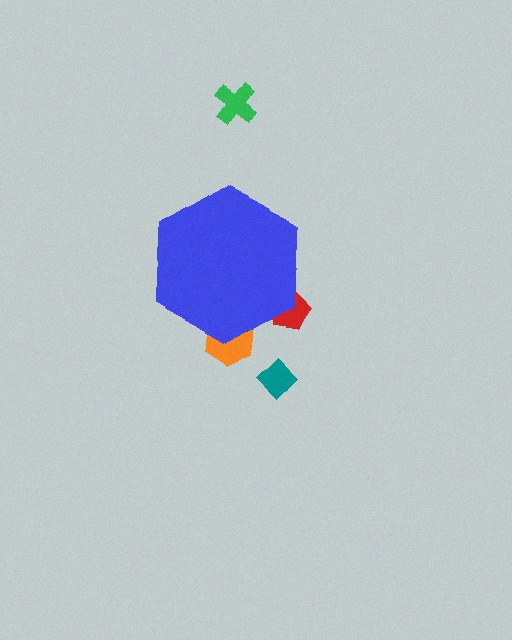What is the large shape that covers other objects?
A blue hexagon.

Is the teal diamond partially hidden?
No, the teal diamond is fully visible.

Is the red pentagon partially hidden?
Yes, the red pentagon is partially hidden behind the blue hexagon.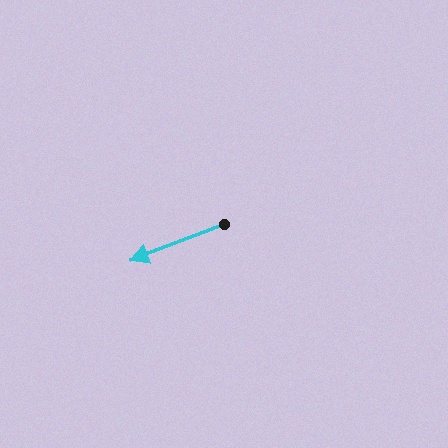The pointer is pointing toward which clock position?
Roughly 8 o'clock.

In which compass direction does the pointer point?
West.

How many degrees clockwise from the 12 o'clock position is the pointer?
Approximately 249 degrees.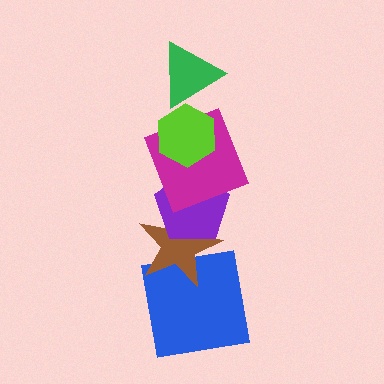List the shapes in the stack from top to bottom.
From top to bottom: the green triangle, the lime hexagon, the magenta square, the purple pentagon, the brown star, the blue square.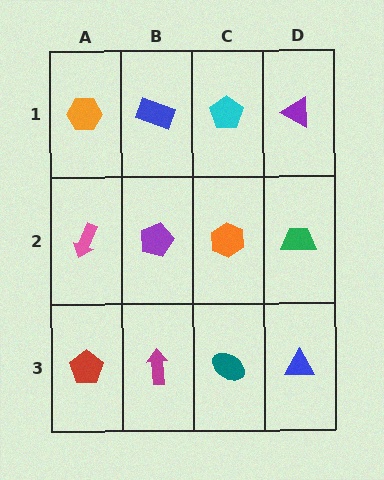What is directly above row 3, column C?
An orange hexagon.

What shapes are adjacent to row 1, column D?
A green trapezoid (row 2, column D), a cyan pentagon (row 1, column C).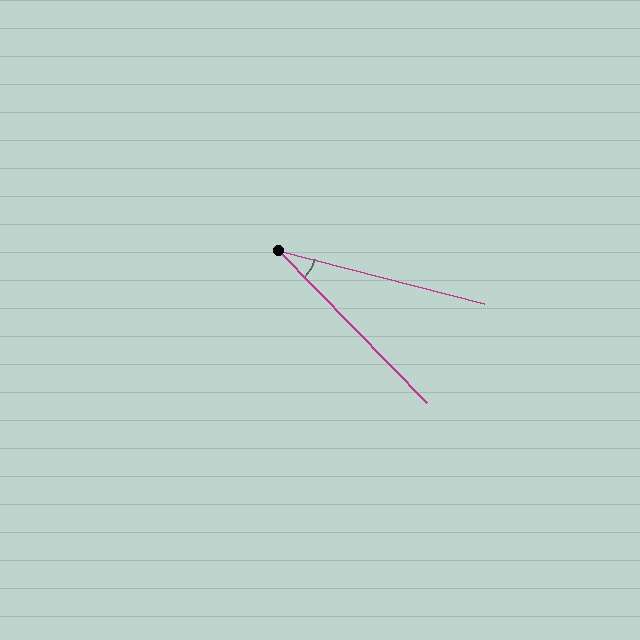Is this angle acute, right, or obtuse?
It is acute.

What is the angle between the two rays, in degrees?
Approximately 31 degrees.